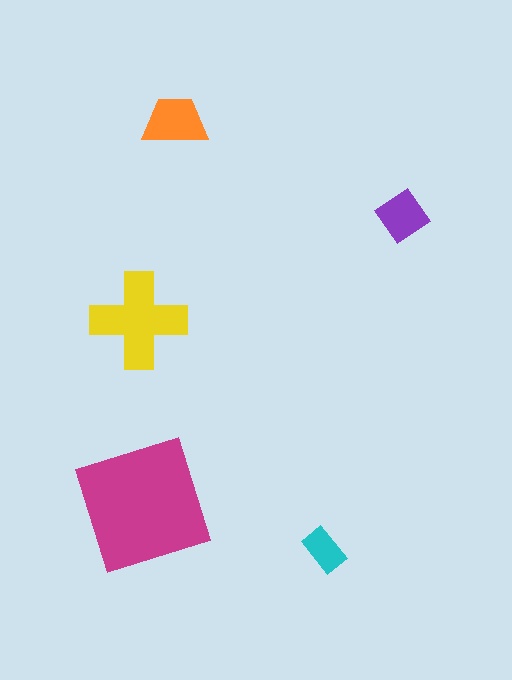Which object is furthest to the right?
The purple diamond is rightmost.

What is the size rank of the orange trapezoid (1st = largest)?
3rd.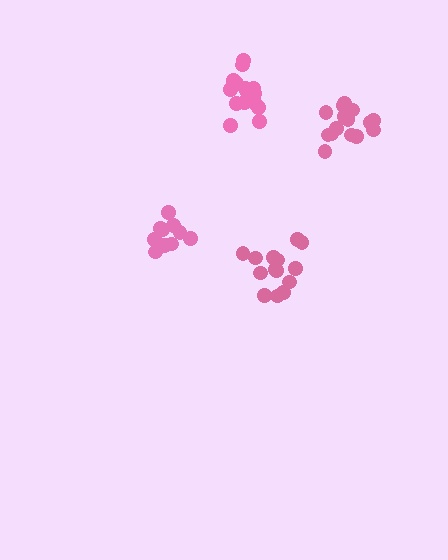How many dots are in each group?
Group 1: 15 dots, Group 2: 14 dots, Group 3: 10 dots, Group 4: 15 dots (54 total).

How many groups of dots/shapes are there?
There are 4 groups.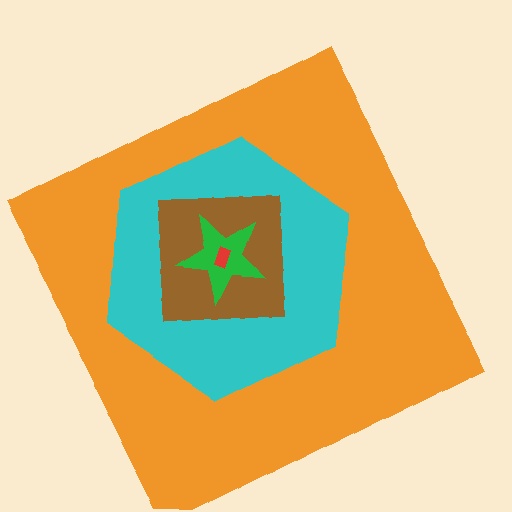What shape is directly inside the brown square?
The green star.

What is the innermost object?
The red rectangle.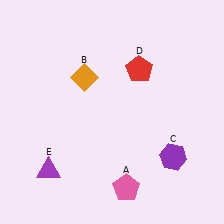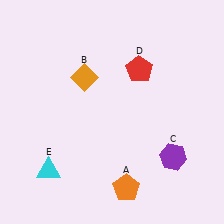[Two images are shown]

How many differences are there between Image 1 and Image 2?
There are 2 differences between the two images.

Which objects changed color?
A changed from pink to orange. E changed from purple to cyan.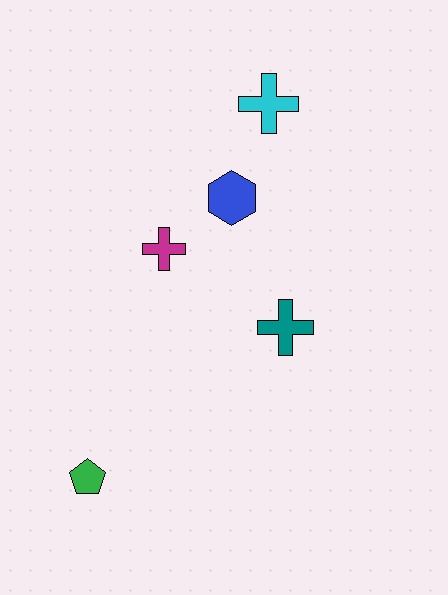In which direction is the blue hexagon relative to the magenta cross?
The blue hexagon is to the right of the magenta cross.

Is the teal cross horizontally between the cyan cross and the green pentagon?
No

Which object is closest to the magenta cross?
The blue hexagon is closest to the magenta cross.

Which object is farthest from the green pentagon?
The cyan cross is farthest from the green pentagon.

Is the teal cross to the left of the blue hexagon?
No